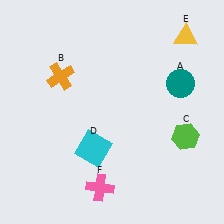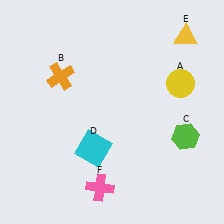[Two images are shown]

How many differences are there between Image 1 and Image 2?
There is 1 difference between the two images.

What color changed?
The circle (A) changed from teal in Image 1 to yellow in Image 2.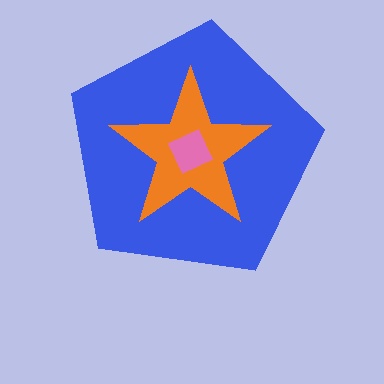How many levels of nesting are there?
3.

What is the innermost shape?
The pink square.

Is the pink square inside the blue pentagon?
Yes.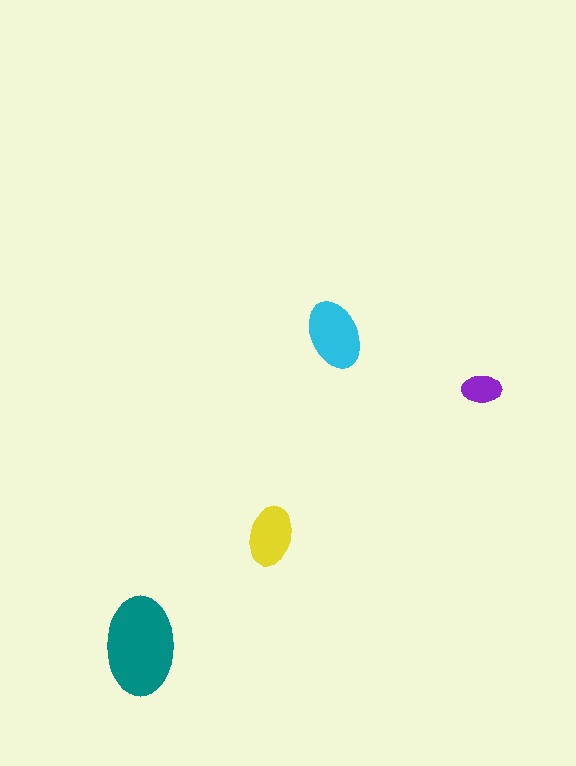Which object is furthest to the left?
The teal ellipse is leftmost.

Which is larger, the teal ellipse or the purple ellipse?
The teal one.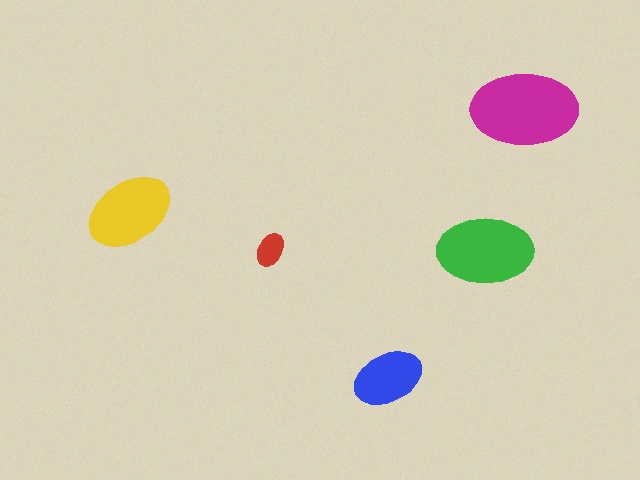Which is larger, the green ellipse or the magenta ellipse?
The magenta one.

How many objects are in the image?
There are 5 objects in the image.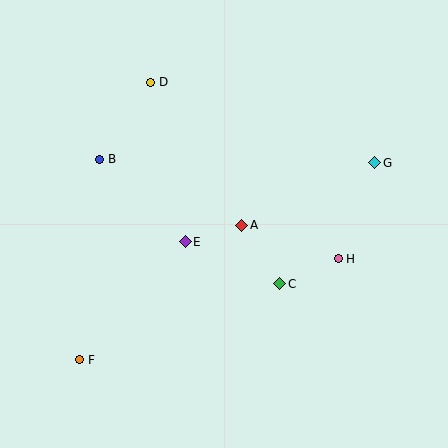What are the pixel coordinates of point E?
Point E is at (185, 242).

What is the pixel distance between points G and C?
The distance between G and C is 154 pixels.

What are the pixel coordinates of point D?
Point D is at (151, 82).